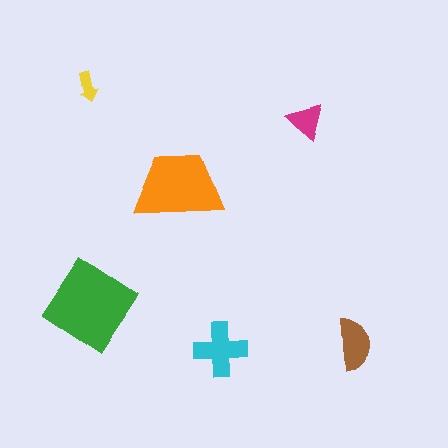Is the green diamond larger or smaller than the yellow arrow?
Larger.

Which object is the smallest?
The yellow arrow.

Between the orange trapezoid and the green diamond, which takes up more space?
The green diamond.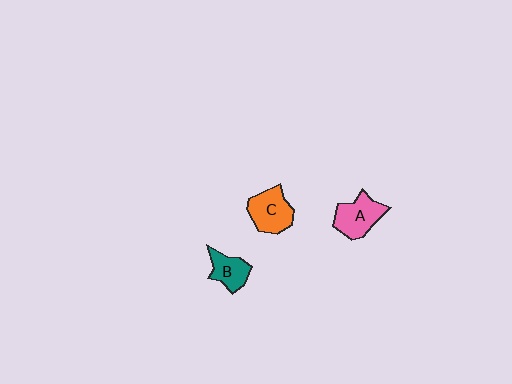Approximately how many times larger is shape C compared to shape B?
Approximately 1.4 times.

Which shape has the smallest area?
Shape B (teal).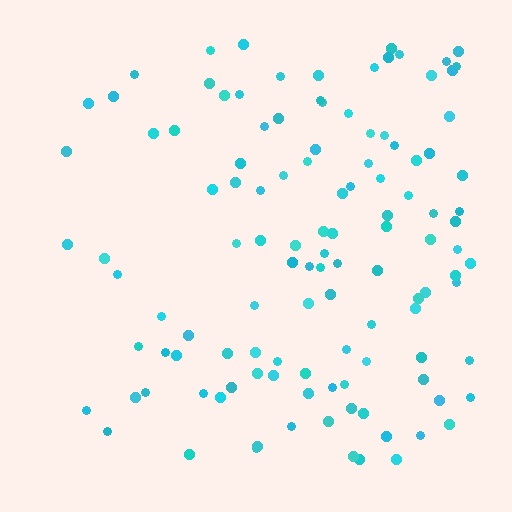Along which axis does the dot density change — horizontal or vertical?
Horizontal.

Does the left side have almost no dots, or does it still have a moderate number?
Still a moderate number, just noticeably fewer than the right.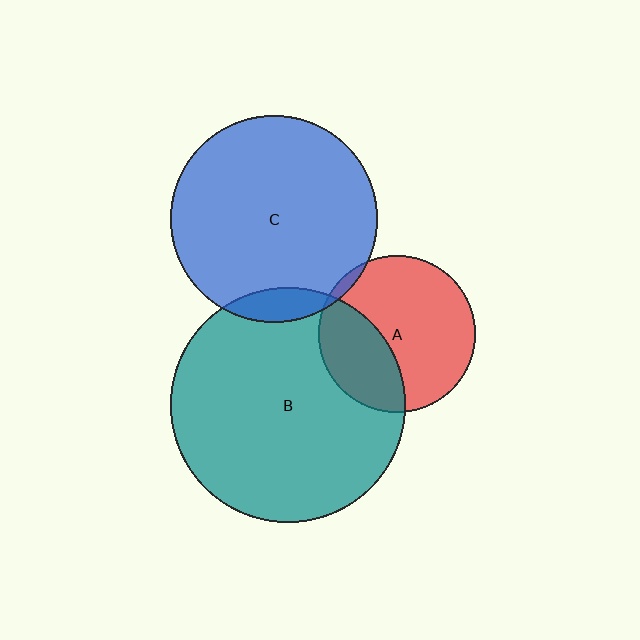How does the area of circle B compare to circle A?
Approximately 2.3 times.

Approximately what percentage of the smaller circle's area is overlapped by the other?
Approximately 35%.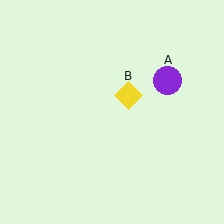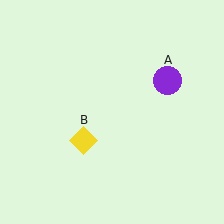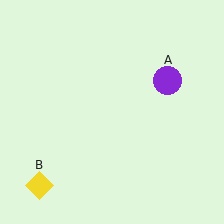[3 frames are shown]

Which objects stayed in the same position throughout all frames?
Purple circle (object A) remained stationary.